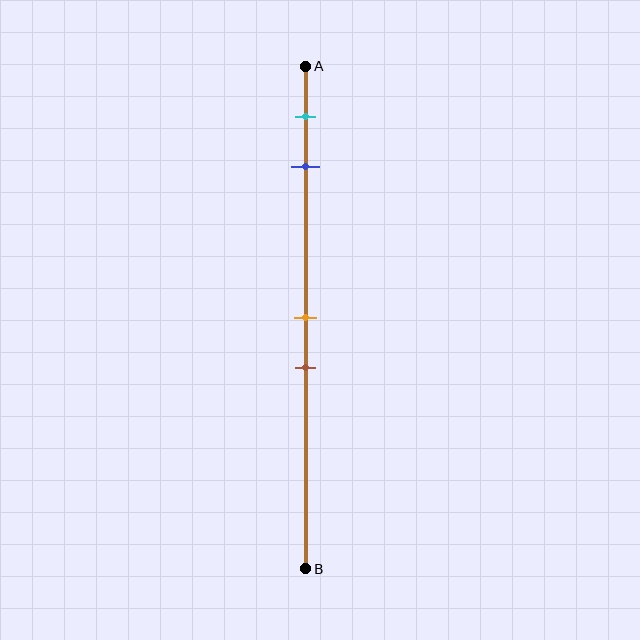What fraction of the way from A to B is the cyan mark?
The cyan mark is approximately 10% (0.1) of the way from A to B.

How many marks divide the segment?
There are 4 marks dividing the segment.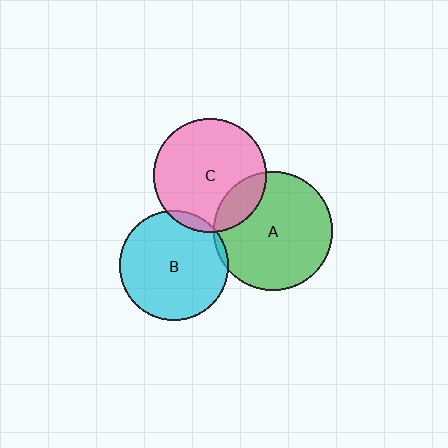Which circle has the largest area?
Circle A (green).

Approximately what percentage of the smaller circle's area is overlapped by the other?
Approximately 5%.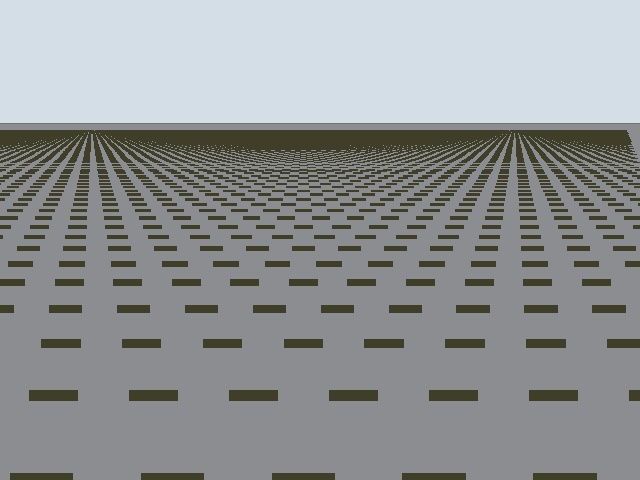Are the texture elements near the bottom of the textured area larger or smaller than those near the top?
Larger. Near the bottom, elements are closer to the viewer and appear at a bigger on-screen size.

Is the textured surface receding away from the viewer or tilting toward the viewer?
The surface is receding away from the viewer. Texture elements get smaller and denser toward the top.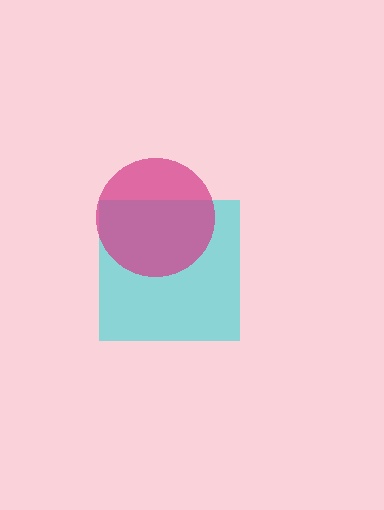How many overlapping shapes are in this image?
There are 2 overlapping shapes in the image.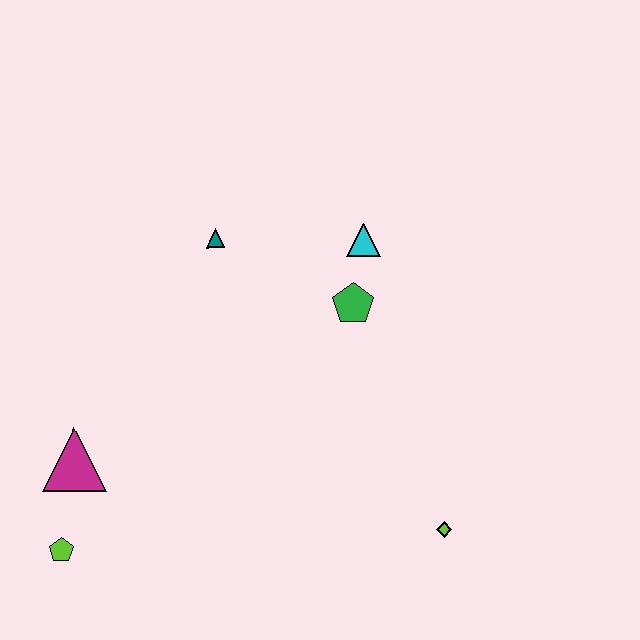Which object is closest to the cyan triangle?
The green pentagon is closest to the cyan triangle.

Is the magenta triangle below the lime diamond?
No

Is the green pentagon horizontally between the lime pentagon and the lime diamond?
Yes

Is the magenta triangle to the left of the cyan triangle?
Yes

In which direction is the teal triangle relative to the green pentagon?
The teal triangle is to the left of the green pentagon.